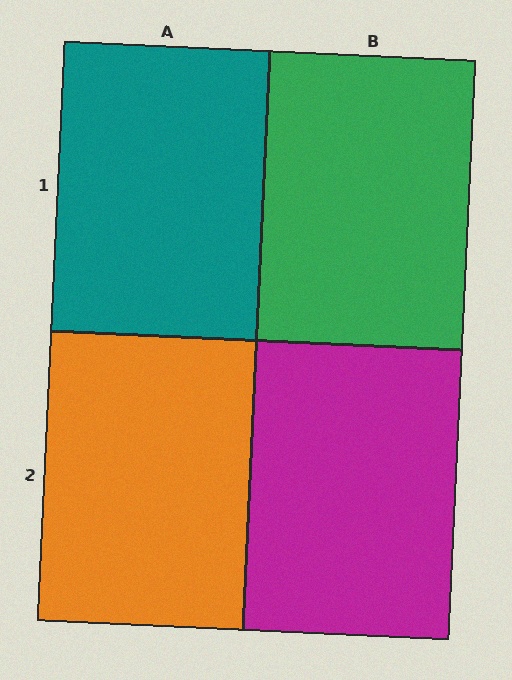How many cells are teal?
1 cell is teal.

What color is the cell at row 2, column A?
Orange.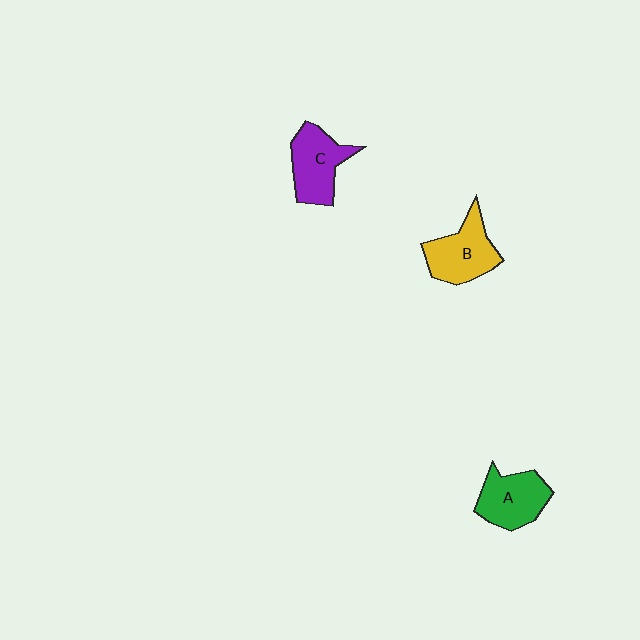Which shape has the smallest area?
Shape A (green).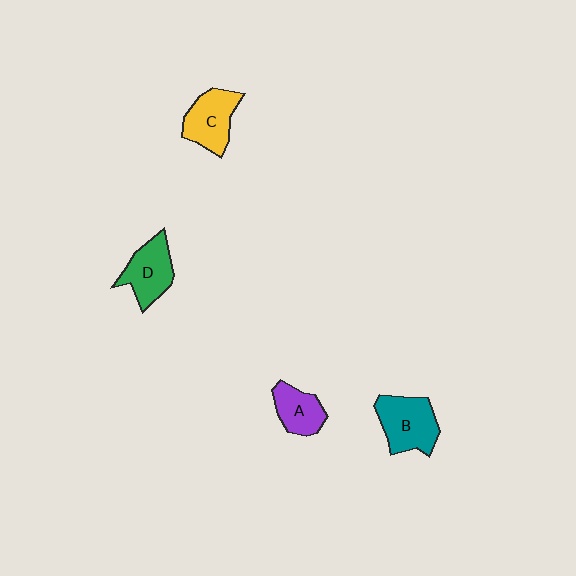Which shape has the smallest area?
Shape A (purple).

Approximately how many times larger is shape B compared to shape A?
Approximately 1.5 times.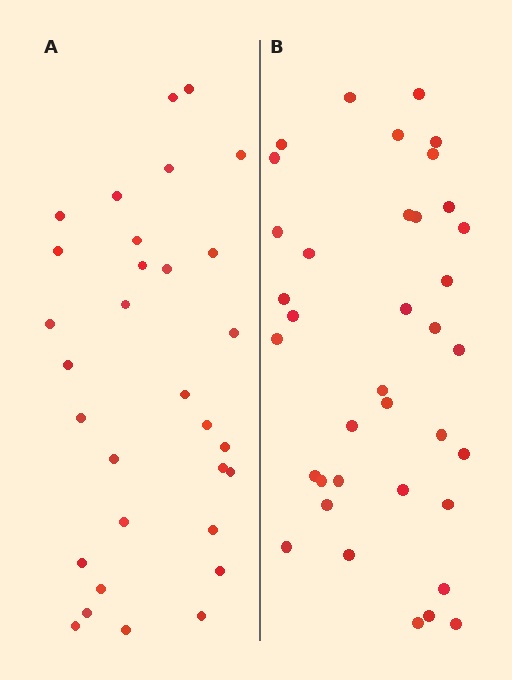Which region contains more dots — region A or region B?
Region B (the right region) has more dots.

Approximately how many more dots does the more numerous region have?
Region B has about 6 more dots than region A.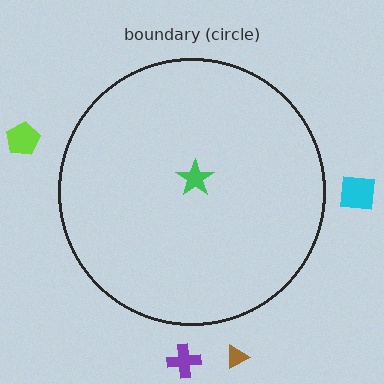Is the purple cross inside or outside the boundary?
Outside.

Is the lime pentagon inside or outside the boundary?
Outside.